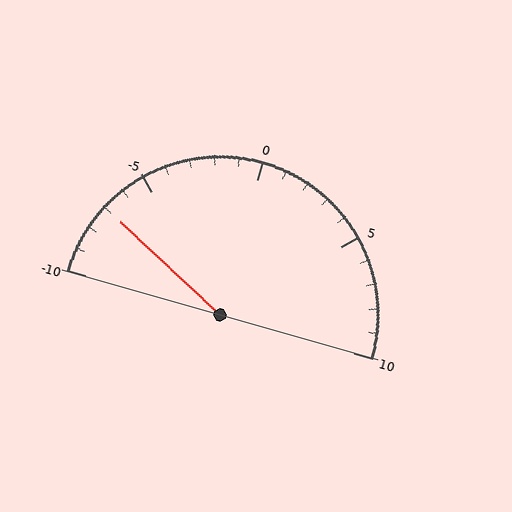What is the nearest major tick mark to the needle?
The nearest major tick mark is -5.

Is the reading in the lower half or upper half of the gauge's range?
The reading is in the lower half of the range (-10 to 10).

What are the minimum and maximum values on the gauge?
The gauge ranges from -10 to 10.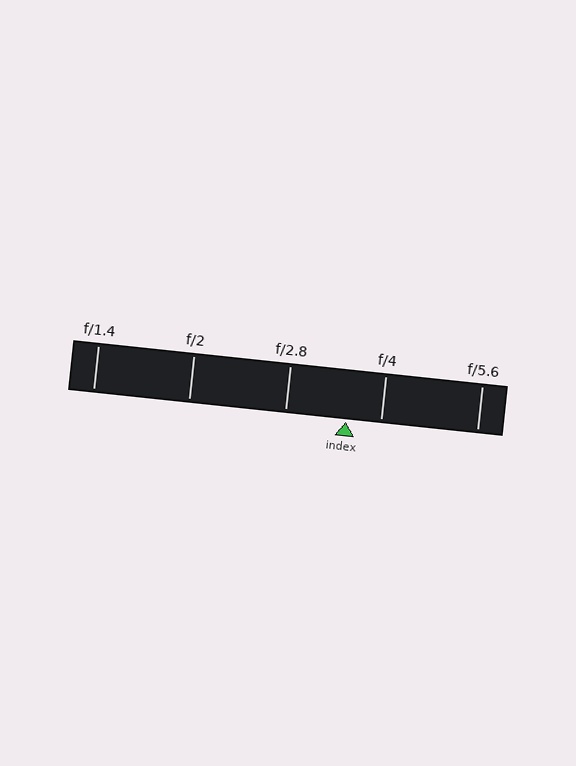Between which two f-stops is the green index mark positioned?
The index mark is between f/2.8 and f/4.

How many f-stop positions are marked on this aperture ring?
There are 5 f-stop positions marked.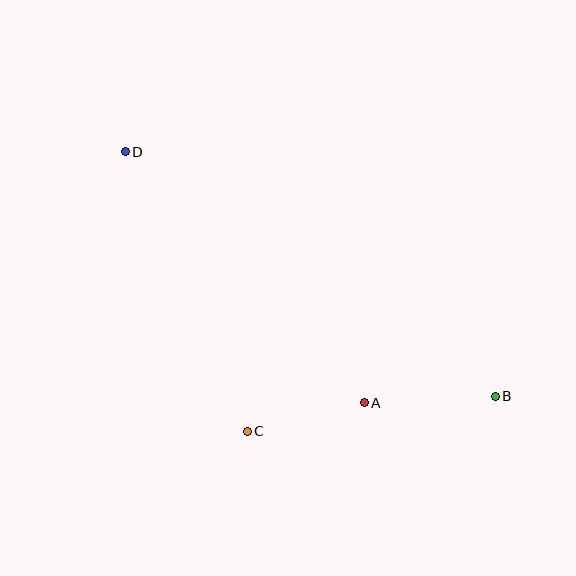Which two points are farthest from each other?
Points B and D are farthest from each other.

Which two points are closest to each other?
Points A and C are closest to each other.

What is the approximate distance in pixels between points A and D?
The distance between A and D is approximately 347 pixels.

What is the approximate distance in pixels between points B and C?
The distance between B and C is approximately 250 pixels.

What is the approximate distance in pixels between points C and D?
The distance between C and D is approximately 305 pixels.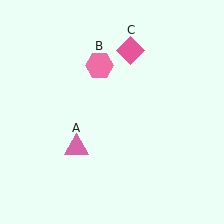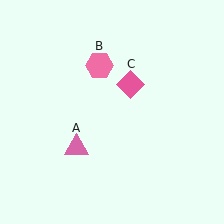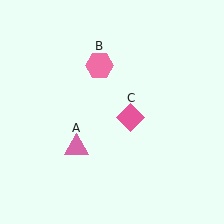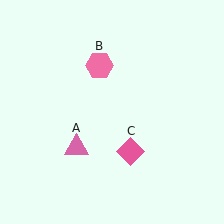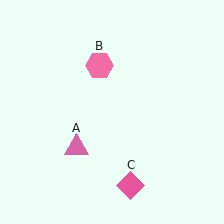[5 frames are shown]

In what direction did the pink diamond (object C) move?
The pink diamond (object C) moved down.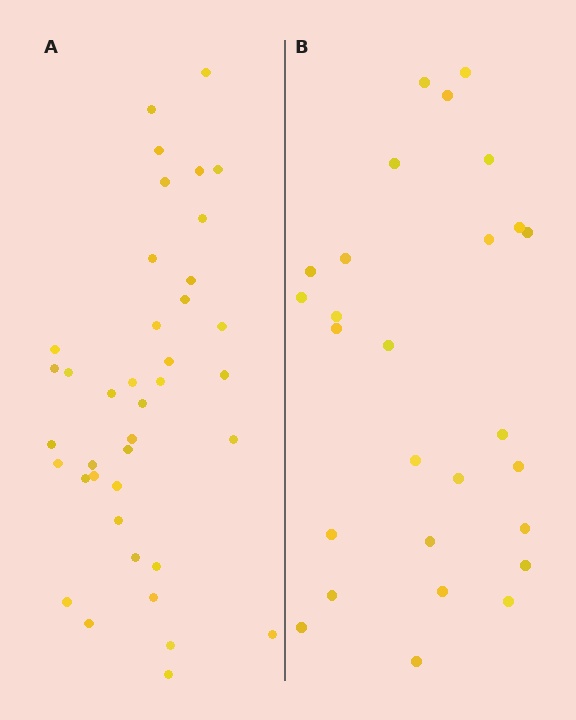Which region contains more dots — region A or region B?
Region A (the left region) has more dots.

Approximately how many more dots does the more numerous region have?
Region A has roughly 12 or so more dots than region B.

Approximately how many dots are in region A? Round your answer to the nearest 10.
About 40 dots. (The exact count is 39, which rounds to 40.)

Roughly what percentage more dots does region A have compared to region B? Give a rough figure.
About 45% more.